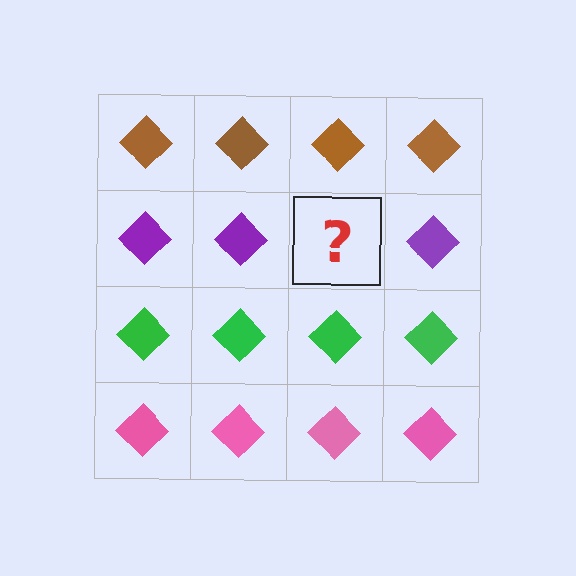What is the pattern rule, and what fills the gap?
The rule is that each row has a consistent color. The gap should be filled with a purple diamond.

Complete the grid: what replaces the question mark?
The question mark should be replaced with a purple diamond.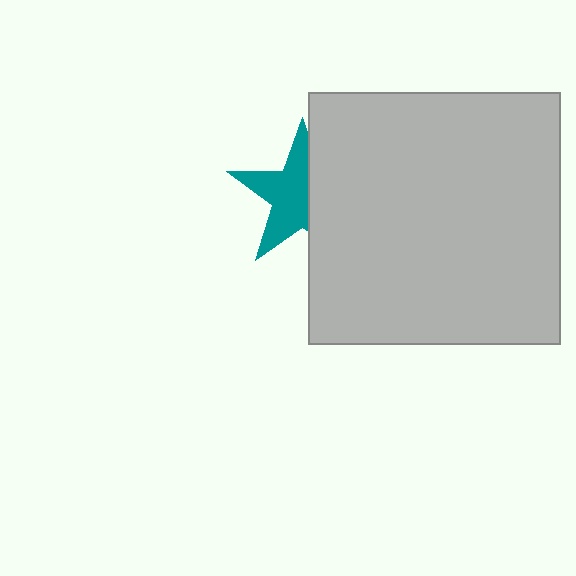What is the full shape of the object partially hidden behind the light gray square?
The partially hidden object is a teal star.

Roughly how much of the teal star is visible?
About half of it is visible (roughly 58%).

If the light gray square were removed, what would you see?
You would see the complete teal star.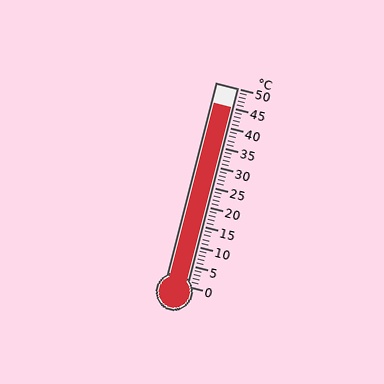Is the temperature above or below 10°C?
The temperature is above 10°C.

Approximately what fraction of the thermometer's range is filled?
The thermometer is filled to approximately 90% of its range.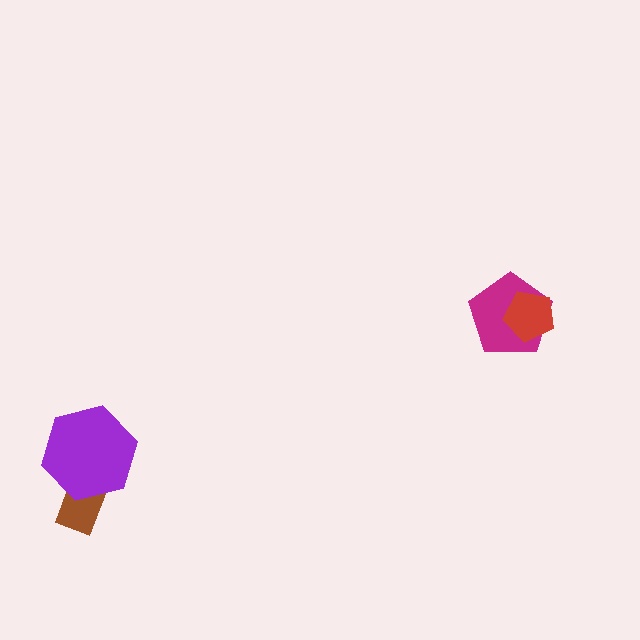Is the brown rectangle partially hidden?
Yes, it is partially covered by another shape.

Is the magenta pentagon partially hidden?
Yes, it is partially covered by another shape.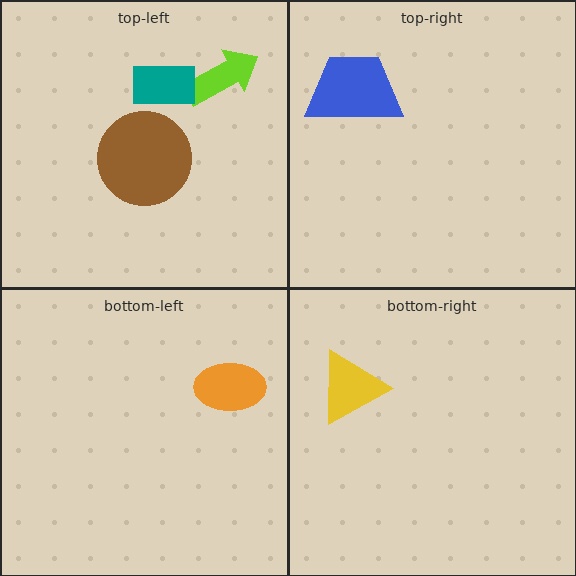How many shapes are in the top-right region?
1.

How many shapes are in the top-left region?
3.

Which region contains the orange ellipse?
The bottom-left region.